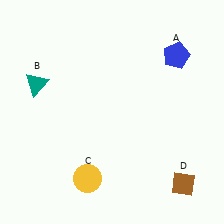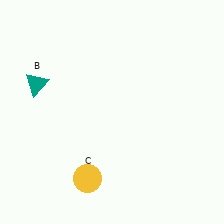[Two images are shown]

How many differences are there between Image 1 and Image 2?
There are 2 differences between the two images.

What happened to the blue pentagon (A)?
The blue pentagon (A) was removed in Image 2. It was in the top-right area of Image 1.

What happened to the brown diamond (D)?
The brown diamond (D) was removed in Image 2. It was in the bottom-right area of Image 1.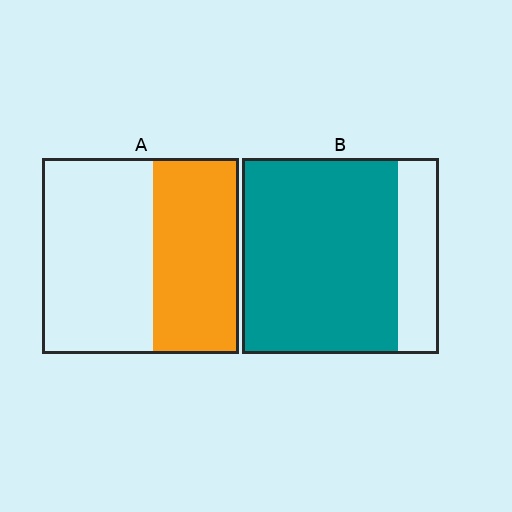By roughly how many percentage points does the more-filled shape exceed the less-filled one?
By roughly 35 percentage points (B over A).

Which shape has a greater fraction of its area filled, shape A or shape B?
Shape B.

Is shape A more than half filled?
No.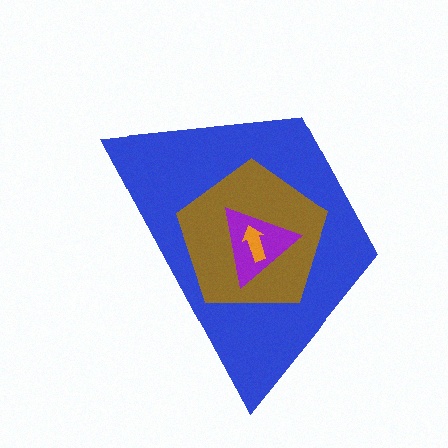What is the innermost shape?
The orange arrow.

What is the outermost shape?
The blue trapezoid.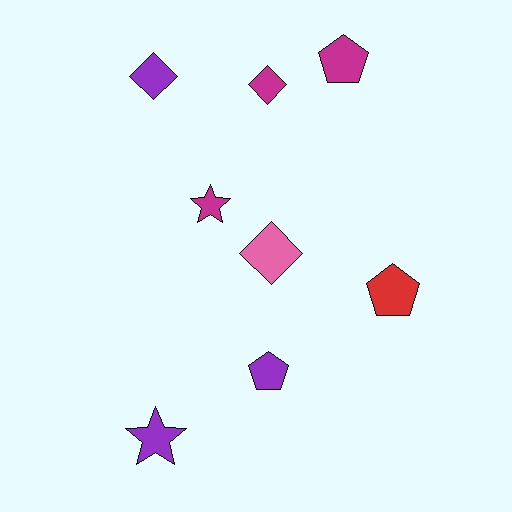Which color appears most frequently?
Magenta, with 3 objects.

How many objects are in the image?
There are 8 objects.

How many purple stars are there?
There is 1 purple star.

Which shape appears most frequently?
Pentagon, with 3 objects.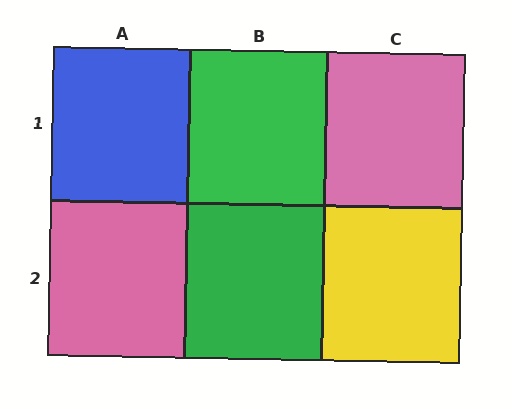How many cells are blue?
1 cell is blue.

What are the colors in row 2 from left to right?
Pink, green, yellow.